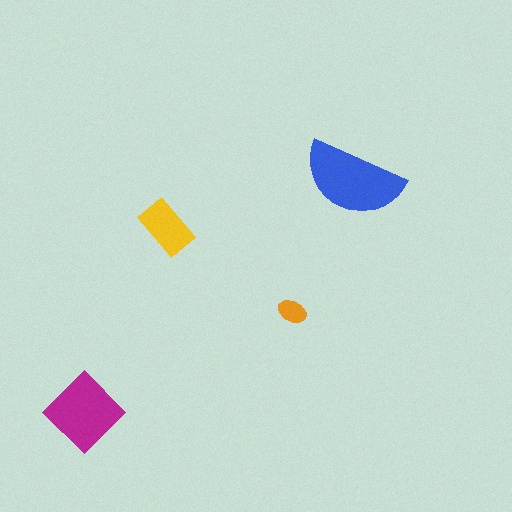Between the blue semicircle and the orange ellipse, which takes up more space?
The blue semicircle.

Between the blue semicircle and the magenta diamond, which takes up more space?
The blue semicircle.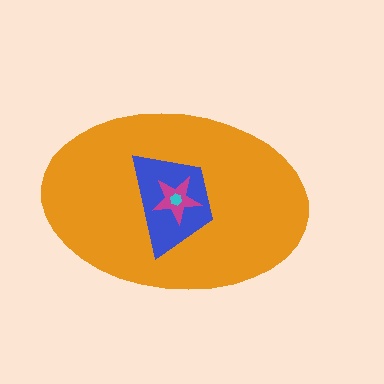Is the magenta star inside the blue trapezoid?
Yes.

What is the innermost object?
The cyan hexagon.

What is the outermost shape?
The orange ellipse.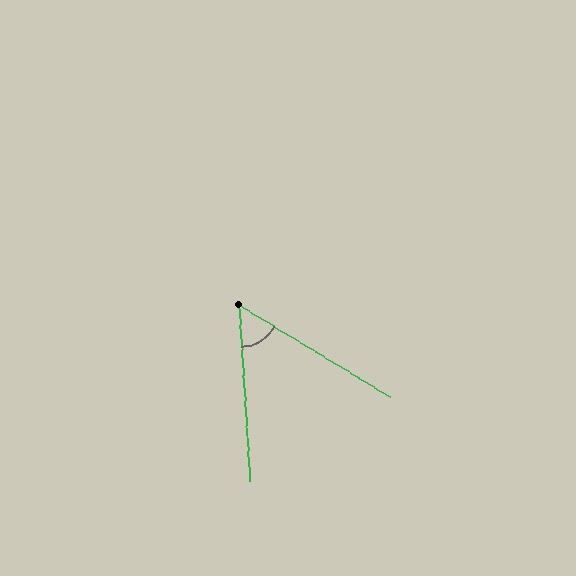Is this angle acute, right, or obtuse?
It is acute.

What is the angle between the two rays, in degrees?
Approximately 55 degrees.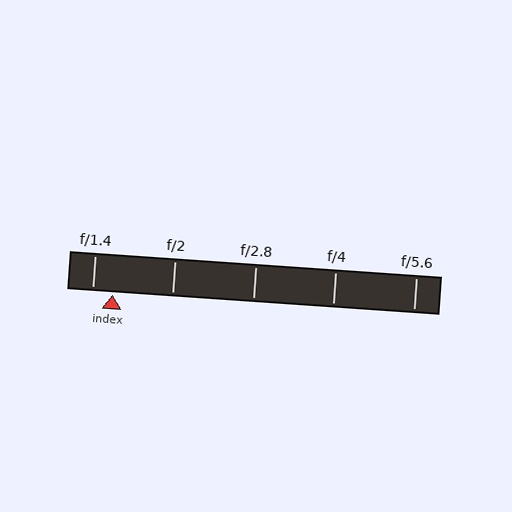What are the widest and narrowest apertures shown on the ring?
The widest aperture shown is f/1.4 and the narrowest is f/5.6.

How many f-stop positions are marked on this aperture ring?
There are 5 f-stop positions marked.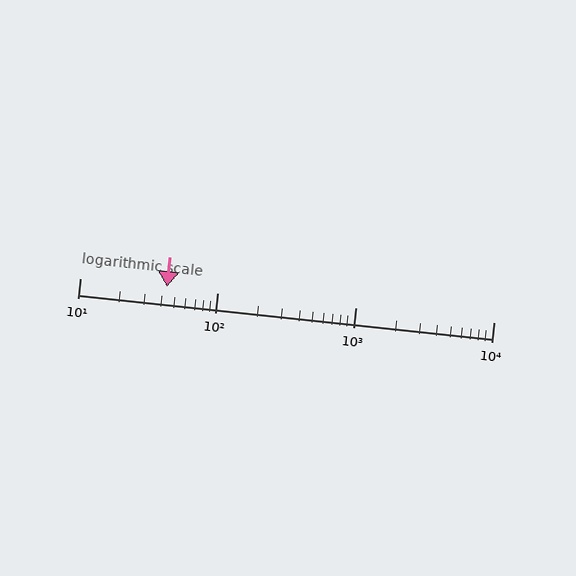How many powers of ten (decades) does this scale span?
The scale spans 3 decades, from 10 to 10000.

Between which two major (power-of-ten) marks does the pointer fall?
The pointer is between 10 and 100.